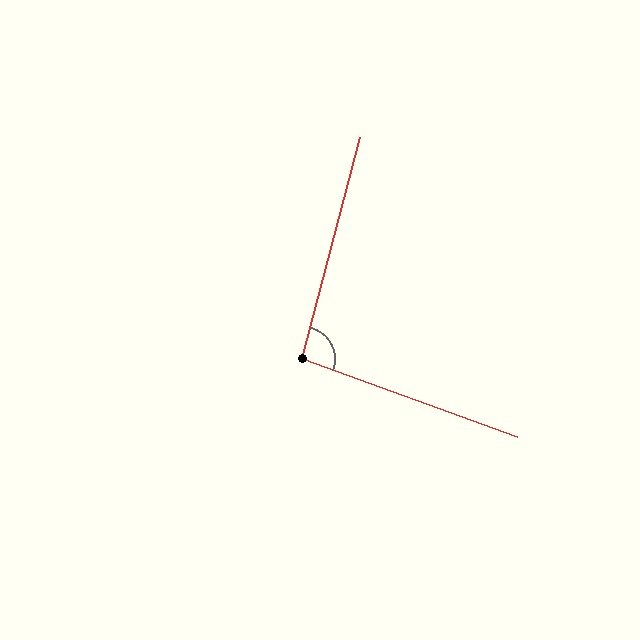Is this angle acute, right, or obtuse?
It is obtuse.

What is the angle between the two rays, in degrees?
Approximately 95 degrees.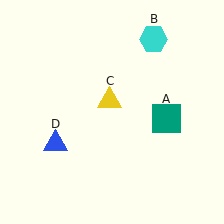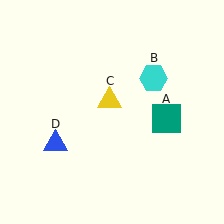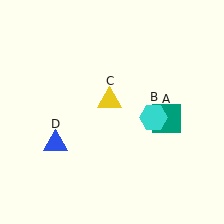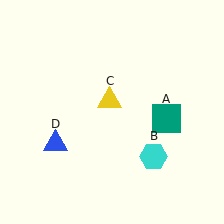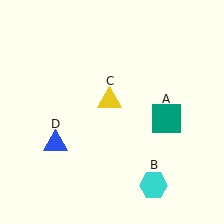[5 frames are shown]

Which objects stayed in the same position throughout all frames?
Teal square (object A) and yellow triangle (object C) and blue triangle (object D) remained stationary.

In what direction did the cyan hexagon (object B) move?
The cyan hexagon (object B) moved down.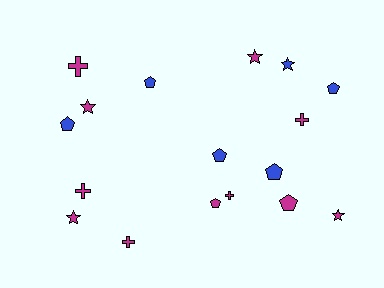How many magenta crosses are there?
There are 5 magenta crosses.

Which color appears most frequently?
Magenta, with 11 objects.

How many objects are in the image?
There are 17 objects.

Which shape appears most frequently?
Pentagon, with 7 objects.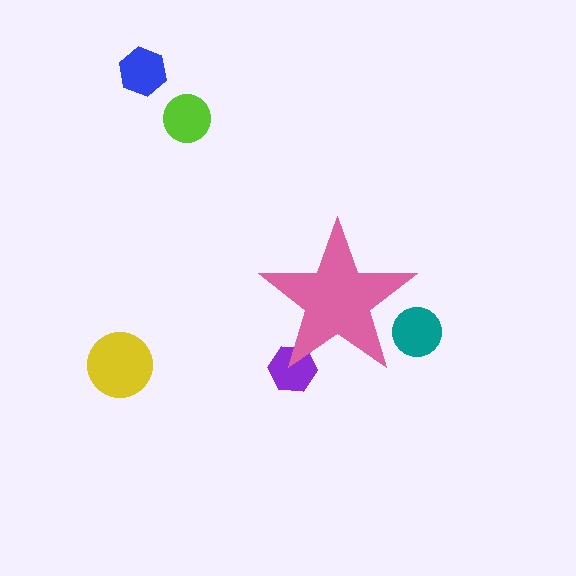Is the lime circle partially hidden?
No, the lime circle is fully visible.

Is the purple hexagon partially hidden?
Yes, the purple hexagon is partially hidden behind the pink star.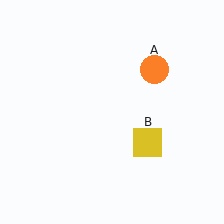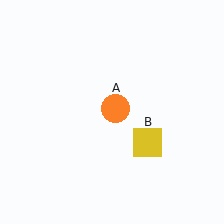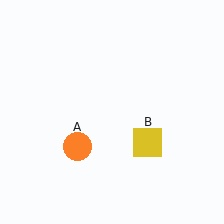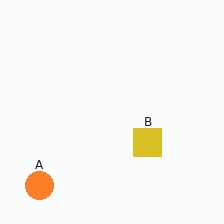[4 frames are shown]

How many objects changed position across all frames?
1 object changed position: orange circle (object A).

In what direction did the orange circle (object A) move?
The orange circle (object A) moved down and to the left.